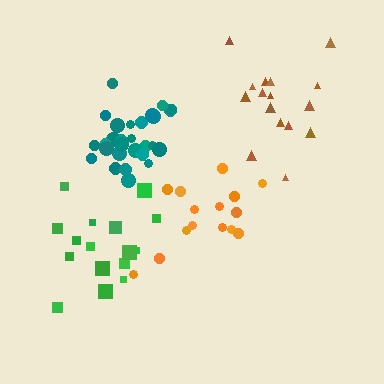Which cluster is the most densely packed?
Teal.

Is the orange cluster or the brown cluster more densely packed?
Orange.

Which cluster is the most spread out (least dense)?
Brown.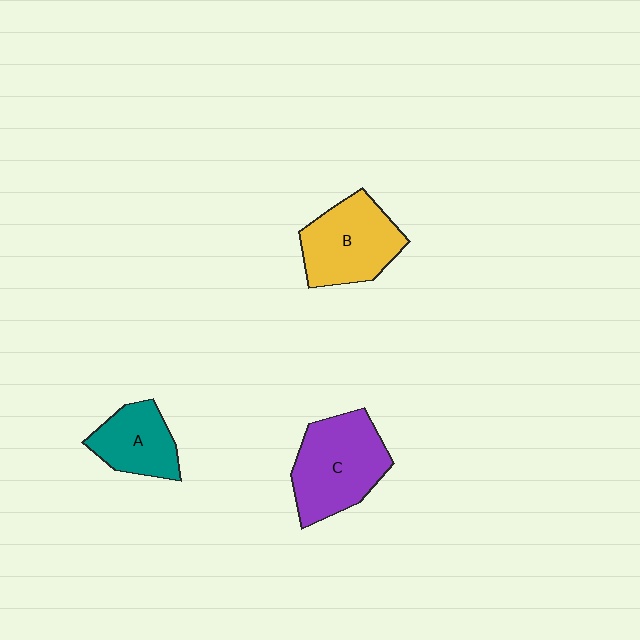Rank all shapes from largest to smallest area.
From largest to smallest: C (purple), B (yellow), A (teal).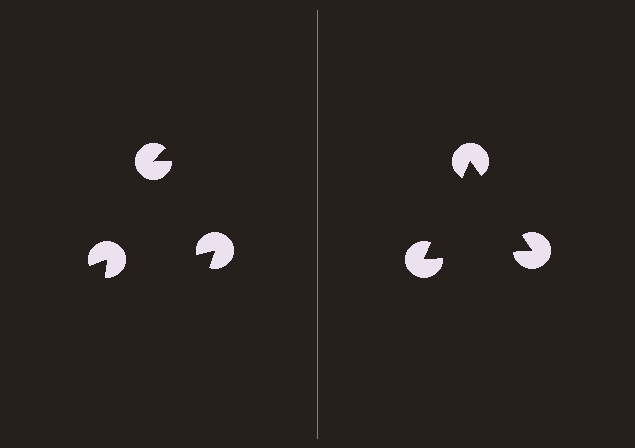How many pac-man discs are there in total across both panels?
6 — 3 on each side.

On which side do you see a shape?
An illusory triangle appears on the right side. On the left side the wedge cuts are rotated, so no coherent shape forms.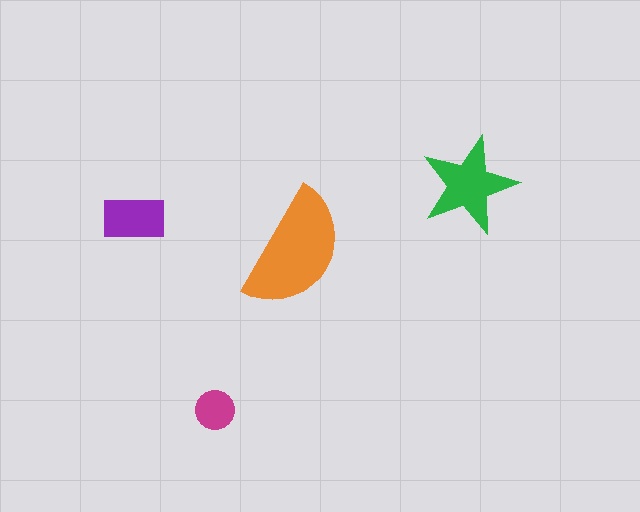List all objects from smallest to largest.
The magenta circle, the purple rectangle, the green star, the orange semicircle.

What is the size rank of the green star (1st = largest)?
2nd.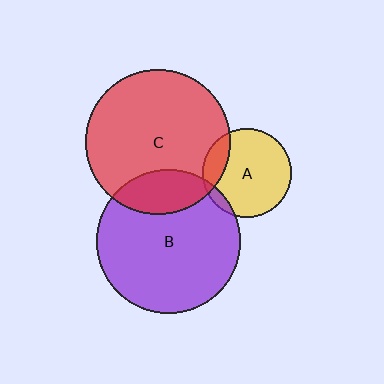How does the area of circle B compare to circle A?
Approximately 2.6 times.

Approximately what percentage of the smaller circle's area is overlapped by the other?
Approximately 5%.